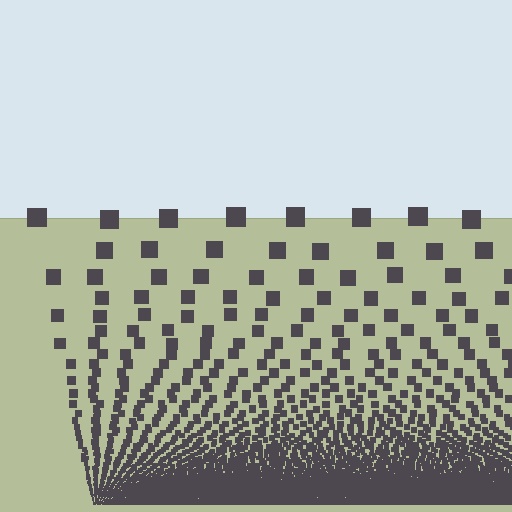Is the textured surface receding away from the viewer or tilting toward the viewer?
The surface appears to tilt toward the viewer. Texture elements get larger and sparser toward the top.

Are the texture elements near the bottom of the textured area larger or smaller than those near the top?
Smaller. The gradient is inverted — elements near the bottom are smaller and denser.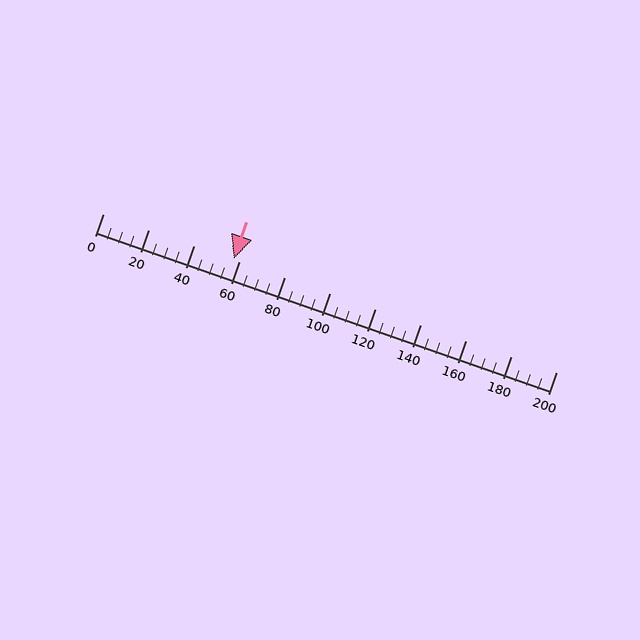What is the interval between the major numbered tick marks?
The major tick marks are spaced 20 units apart.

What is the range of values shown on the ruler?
The ruler shows values from 0 to 200.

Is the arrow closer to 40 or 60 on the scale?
The arrow is closer to 60.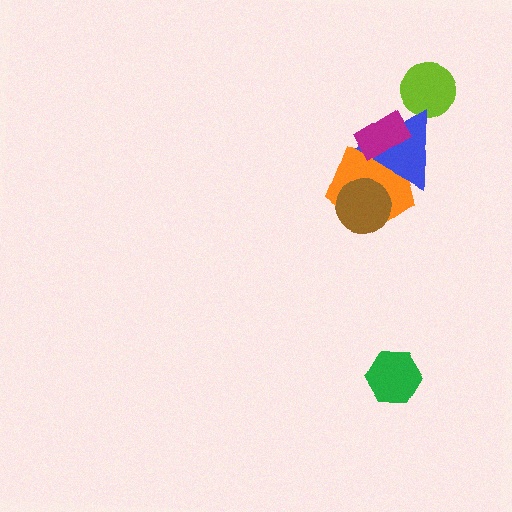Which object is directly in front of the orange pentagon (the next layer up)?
The brown circle is directly in front of the orange pentagon.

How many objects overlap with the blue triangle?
3 objects overlap with the blue triangle.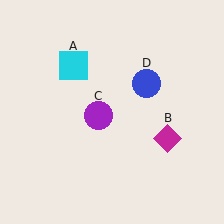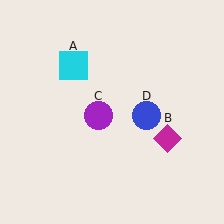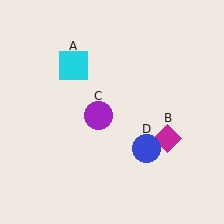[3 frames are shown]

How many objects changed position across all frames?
1 object changed position: blue circle (object D).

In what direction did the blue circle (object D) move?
The blue circle (object D) moved down.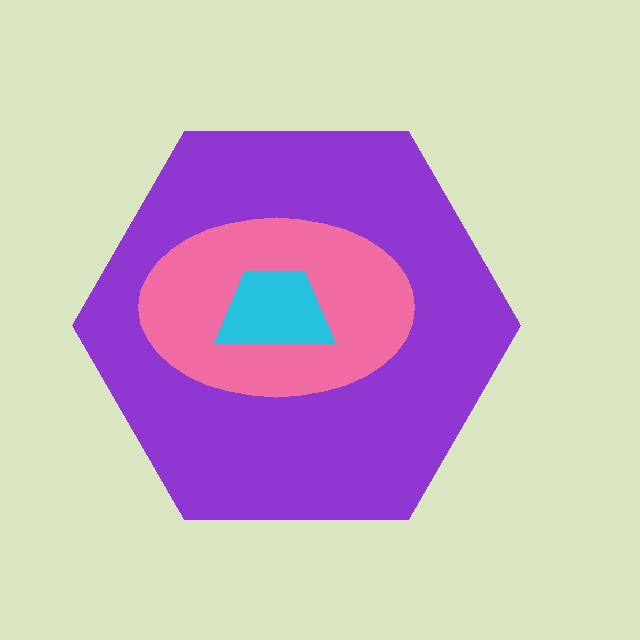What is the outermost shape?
The purple hexagon.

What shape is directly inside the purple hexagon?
The pink ellipse.